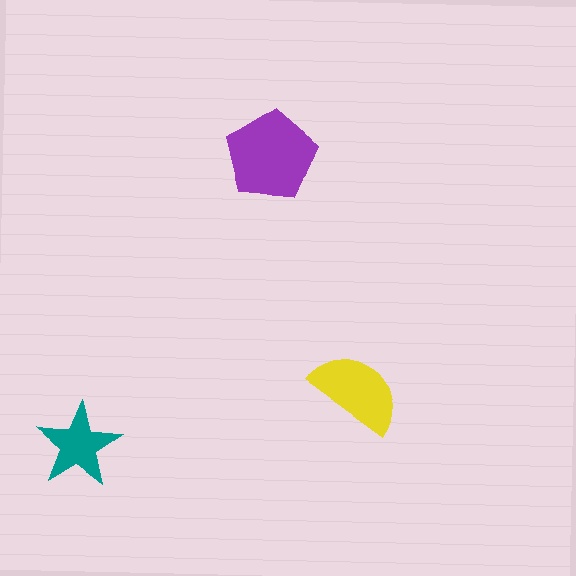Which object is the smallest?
The teal star.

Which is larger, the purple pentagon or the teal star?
The purple pentagon.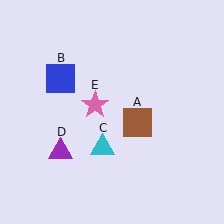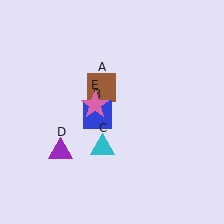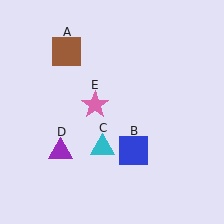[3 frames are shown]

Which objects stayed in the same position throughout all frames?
Cyan triangle (object C) and purple triangle (object D) and pink star (object E) remained stationary.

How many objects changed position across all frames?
2 objects changed position: brown square (object A), blue square (object B).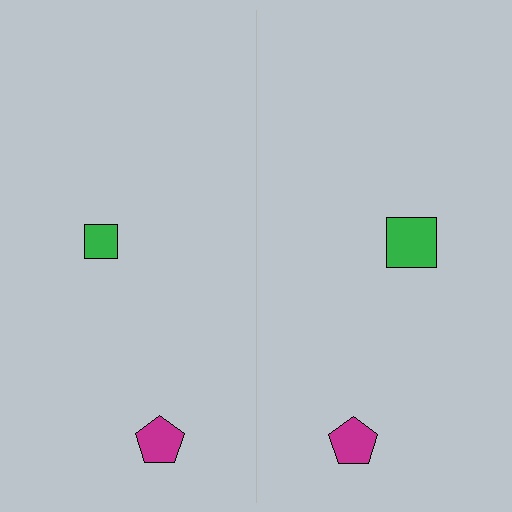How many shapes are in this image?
There are 4 shapes in this image.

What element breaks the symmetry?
The green square on the right side has a different size than its mirror counterpart.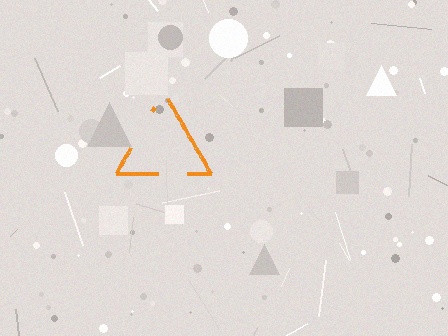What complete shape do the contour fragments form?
The contour fragments form a triangle.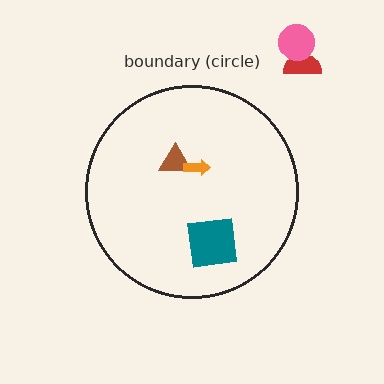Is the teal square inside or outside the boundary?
Inside.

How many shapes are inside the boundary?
3 inside, 2 outside.